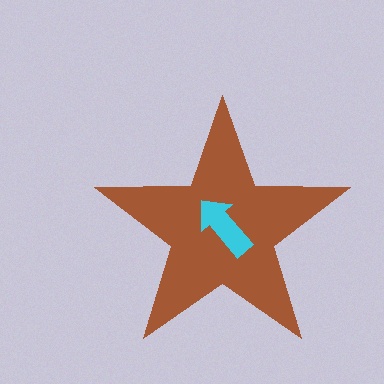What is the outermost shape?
The brown star.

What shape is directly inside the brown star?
The cyan arrow.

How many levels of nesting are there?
2.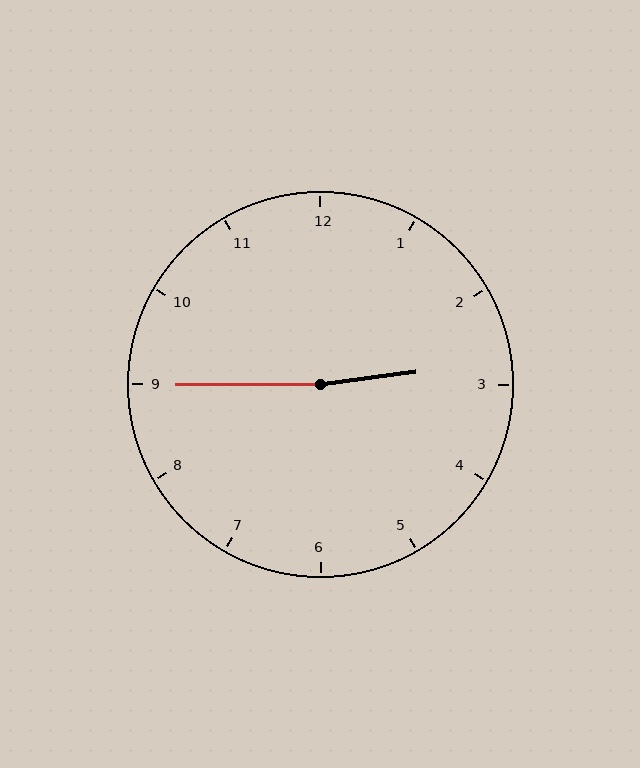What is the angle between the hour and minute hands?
Approximately 172 degrees.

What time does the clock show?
2:45.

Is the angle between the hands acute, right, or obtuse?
It is obtuse.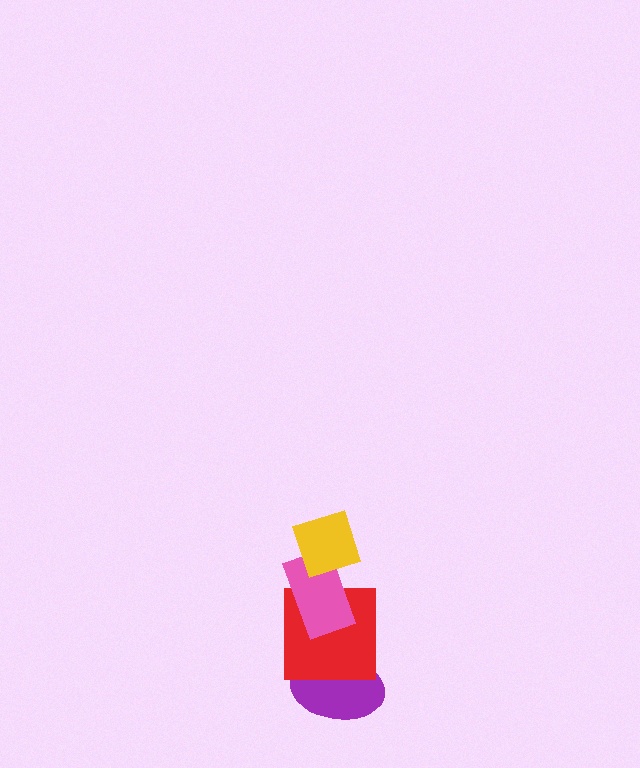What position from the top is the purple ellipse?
The purple ellipse is 4th from the top.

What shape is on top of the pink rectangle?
The yellow diamond is on top of the pink rectangle.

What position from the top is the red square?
The red square is 3rd from the top.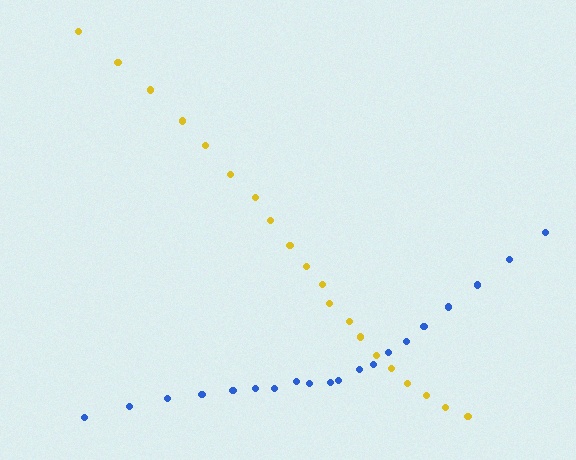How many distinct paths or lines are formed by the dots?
There are 2 distinct paths.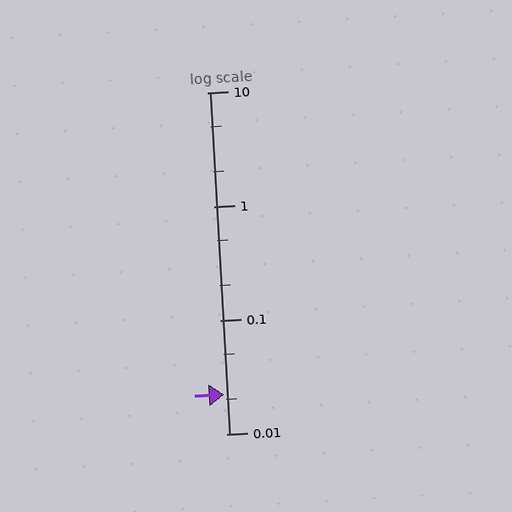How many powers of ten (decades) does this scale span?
The scale spans 3 decades, from 0.01 to 10.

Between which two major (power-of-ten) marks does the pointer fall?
The pointer is between 0.01 and 0.1.